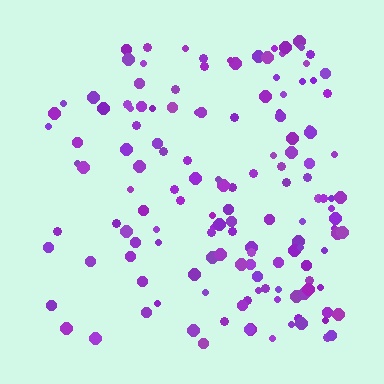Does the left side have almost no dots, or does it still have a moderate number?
Still a moderate number, just noticeably fewer than the right.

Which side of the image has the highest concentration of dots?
The right.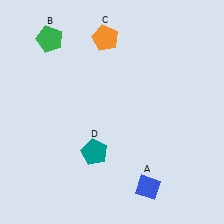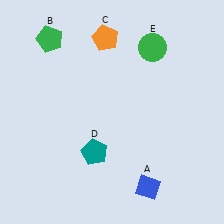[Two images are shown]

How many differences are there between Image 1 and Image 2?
There is 1 difference between the two images.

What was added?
A green circle (E) was added in Image 2.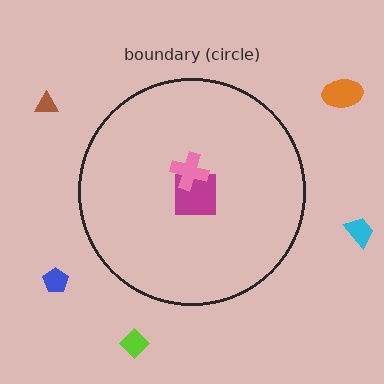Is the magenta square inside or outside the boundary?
Inside.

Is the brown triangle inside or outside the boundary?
Outside.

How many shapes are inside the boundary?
2 inside, 5 outside.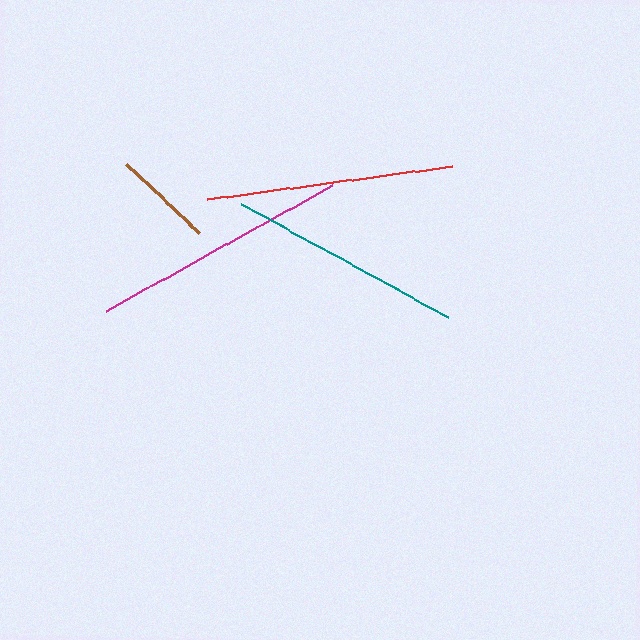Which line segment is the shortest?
The brown line is the shortest at approximately 100 pixels.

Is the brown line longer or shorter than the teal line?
The teal line is longer than the brown line.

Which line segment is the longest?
The magenta line is the longest at approximately 259 pixels.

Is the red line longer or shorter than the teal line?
The red line is longer than the teal line.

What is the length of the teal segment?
The teal segment is approximately 236 pixels long.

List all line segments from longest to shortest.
From longest to shortest: magenta, red, teal, brown.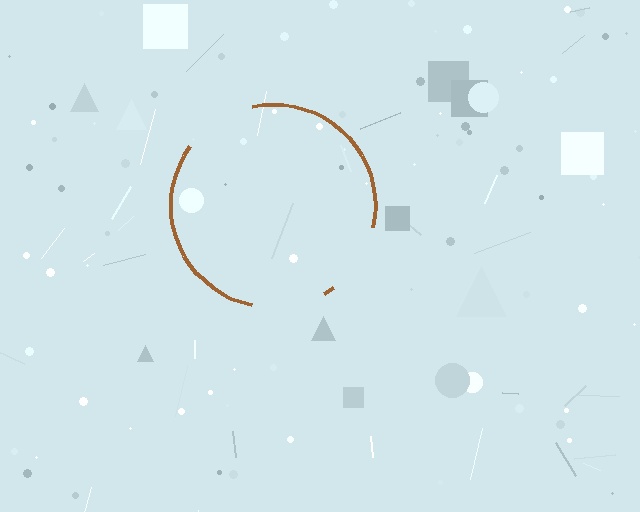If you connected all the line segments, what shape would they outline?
They would outline a circle.